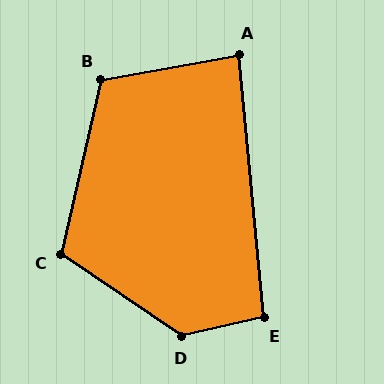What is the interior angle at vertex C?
Approximately 111 degrees (obtuse).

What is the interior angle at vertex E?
Approximately 98 degrees (obtuse).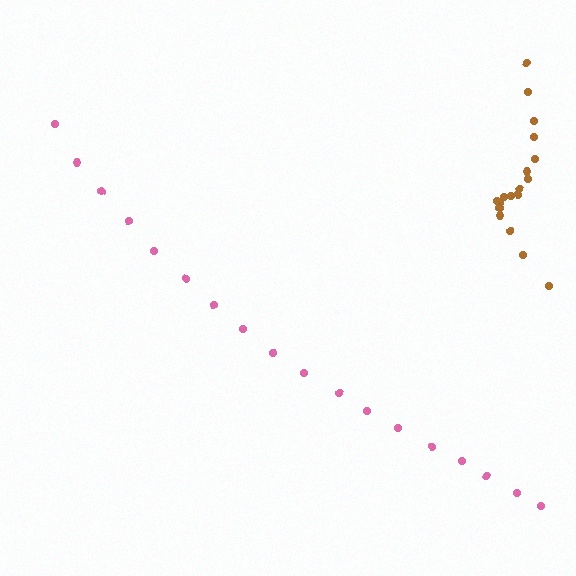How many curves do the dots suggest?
There are 2 distinct paths.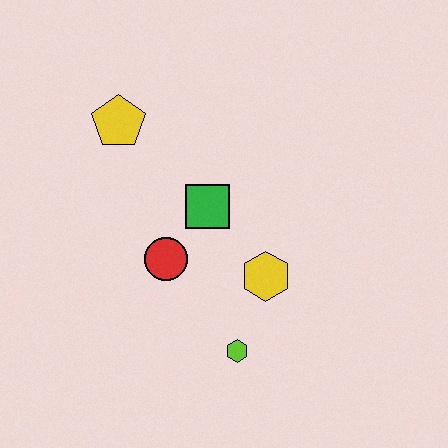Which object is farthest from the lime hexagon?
The yellow pentagon is farthest from the lime hexagon.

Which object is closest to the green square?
The red circle is closest to the green square.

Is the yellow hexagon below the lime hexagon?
No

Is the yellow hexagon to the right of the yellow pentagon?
Yes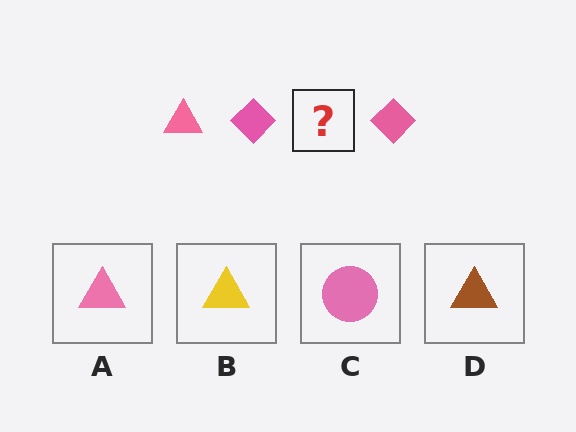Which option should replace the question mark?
Option A.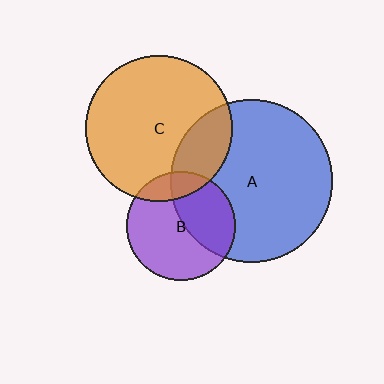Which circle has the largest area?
Circle A (blue).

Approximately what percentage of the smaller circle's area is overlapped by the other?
Approximately 40%.